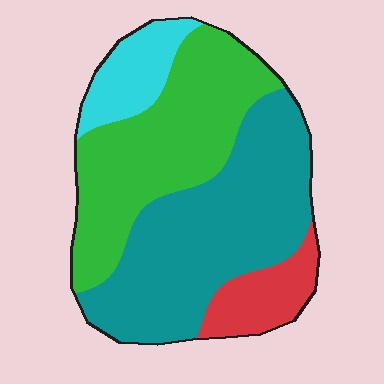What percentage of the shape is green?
Green covers about 35% of the shape.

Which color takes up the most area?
Teal, at roughly 45%.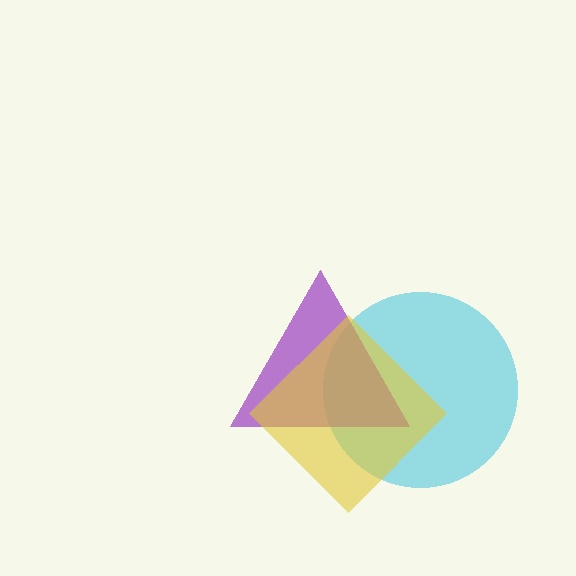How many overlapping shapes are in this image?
There are 3 overlapping shapes in the image.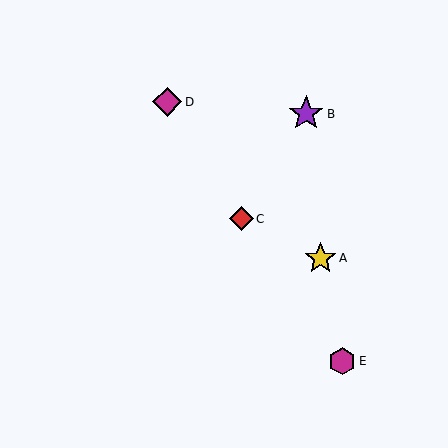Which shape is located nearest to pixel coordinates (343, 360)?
The magenta hexagon (labeled E) at (342, 361) is nearest to that location.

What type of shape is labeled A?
Shape A is a yellow star.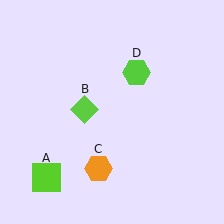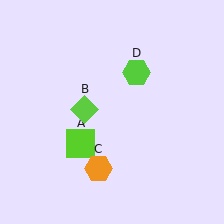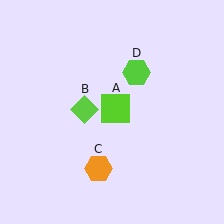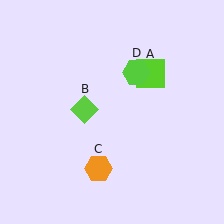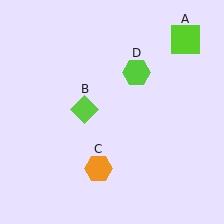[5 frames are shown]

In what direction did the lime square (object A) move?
The lime square (object A) moved up and to the right.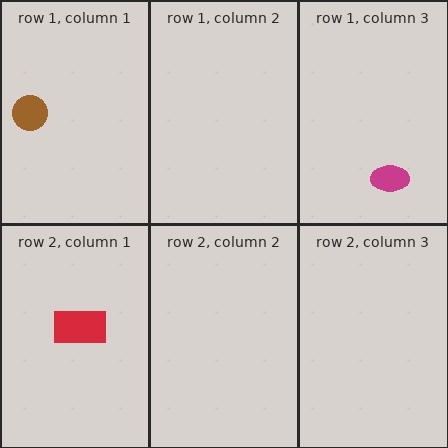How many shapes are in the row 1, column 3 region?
1.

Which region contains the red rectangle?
The row 2, column 1 region.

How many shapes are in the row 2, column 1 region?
1.